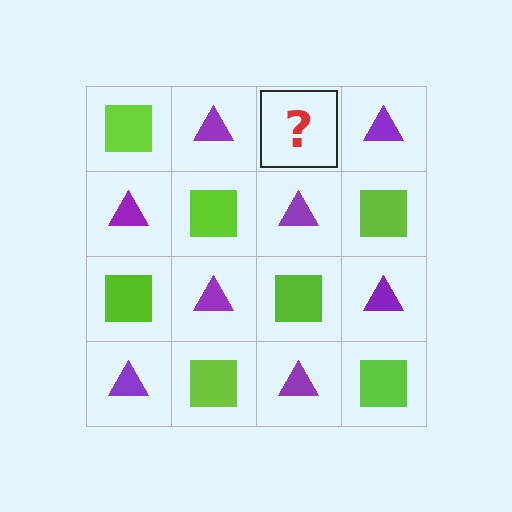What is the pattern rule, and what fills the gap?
The rule is that it alternates lime square and purple triangle in a checkerboard pattern. The gap should be filled with a lime square.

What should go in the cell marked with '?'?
The missing cell should contain a lime square.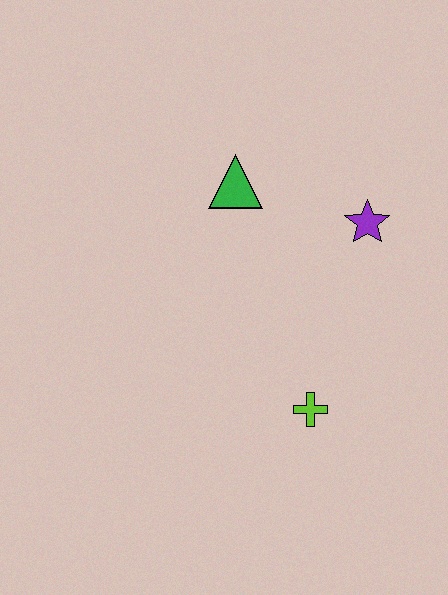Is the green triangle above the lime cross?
Yes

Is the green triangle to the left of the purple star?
Yes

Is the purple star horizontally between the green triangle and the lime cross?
No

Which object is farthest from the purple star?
The lime cross is farthest from the purple star.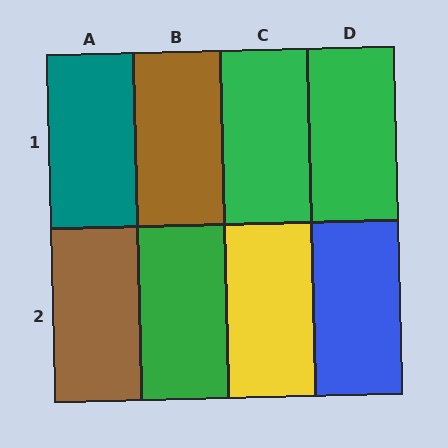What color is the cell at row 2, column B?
Green.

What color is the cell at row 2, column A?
Brown.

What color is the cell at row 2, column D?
Blue.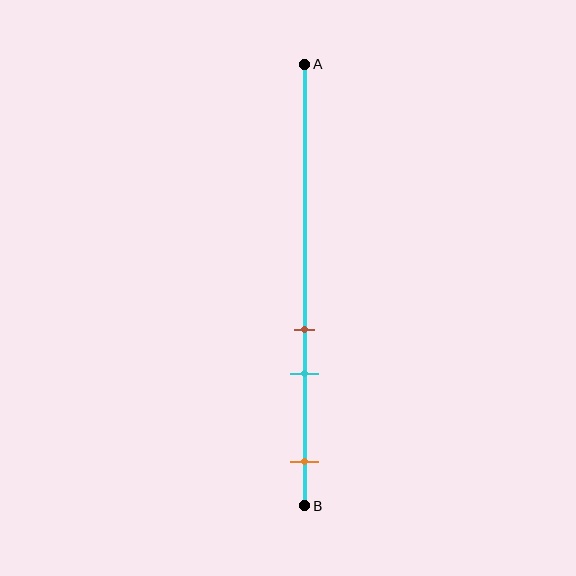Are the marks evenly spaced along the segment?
No, the marks are not evenly spaced.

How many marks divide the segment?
There are 3 marks dividing the segment.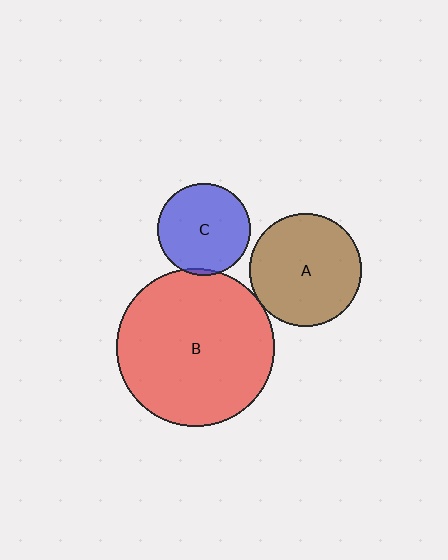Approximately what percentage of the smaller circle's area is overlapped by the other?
Approximately 5%.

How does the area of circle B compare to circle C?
Approximately 2.9 times.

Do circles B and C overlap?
Yes.